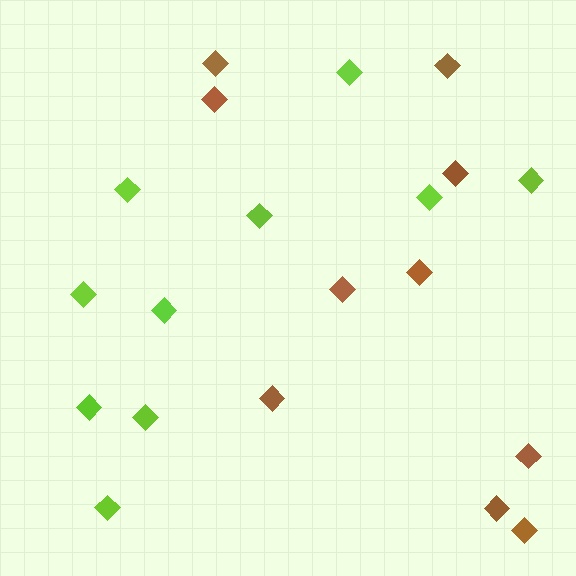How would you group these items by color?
There are 2 groups: one group of brown diamonds (10) and one group of lime diamonds (10).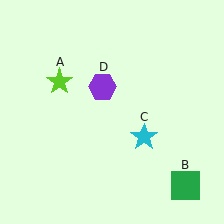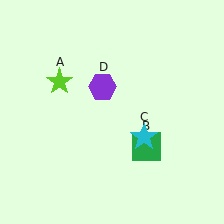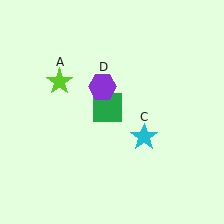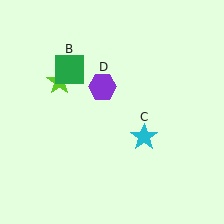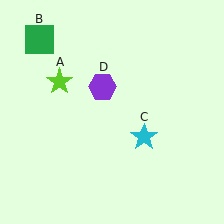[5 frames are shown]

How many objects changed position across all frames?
1 object changed position: green square (object B).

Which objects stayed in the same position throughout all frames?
Lime star (object A) and cyan star (object C) and purple hexagon (object D) remained stationary.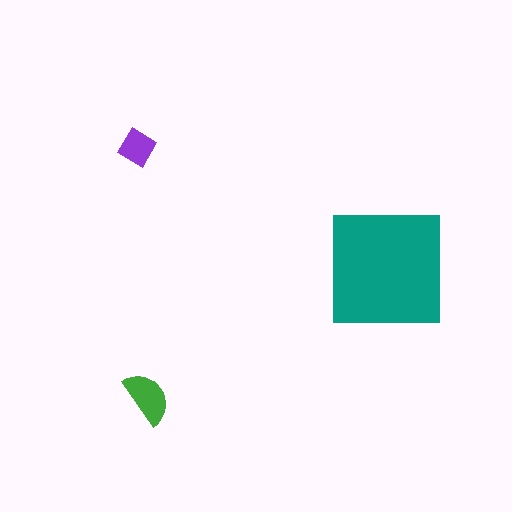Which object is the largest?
The teal square.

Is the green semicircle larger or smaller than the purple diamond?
Larger.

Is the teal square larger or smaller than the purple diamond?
Larger.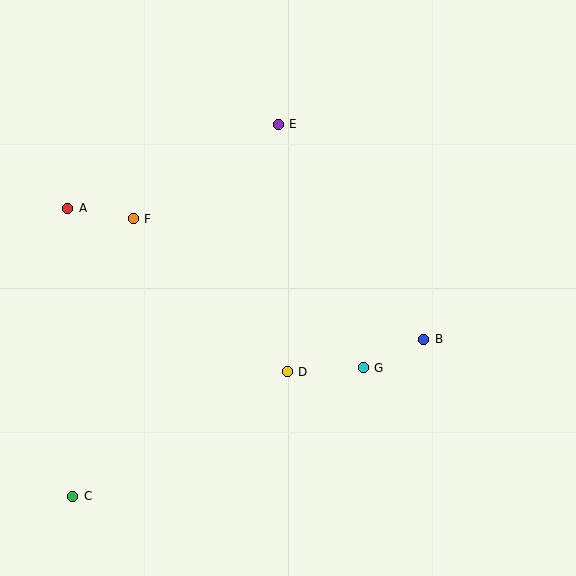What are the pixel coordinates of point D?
Point D is at (287, 372).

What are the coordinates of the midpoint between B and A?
The midpoint between B and A is at (246, 274).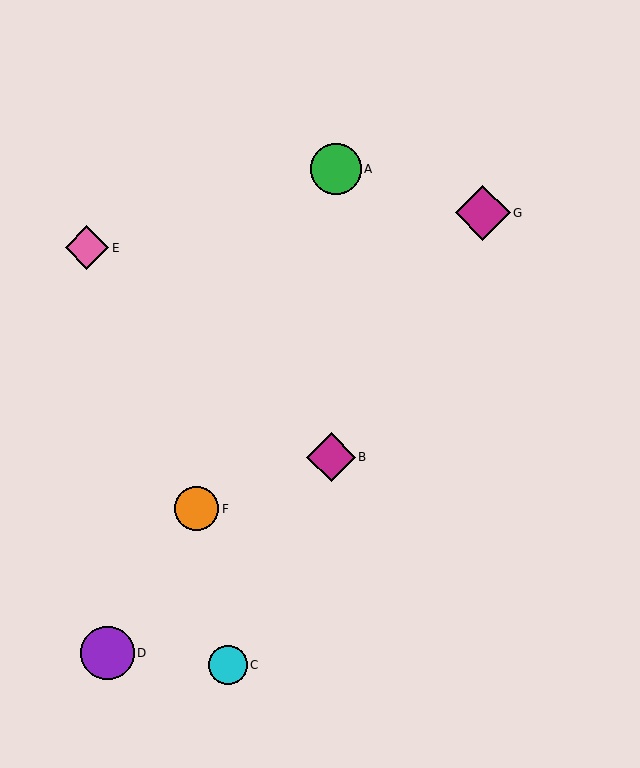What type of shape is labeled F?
Shape F is an orange circle.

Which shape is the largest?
The magenta diamond (labeled G) is the largest.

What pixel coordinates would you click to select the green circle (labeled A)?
Click at (336, 169) to select the green circle A.